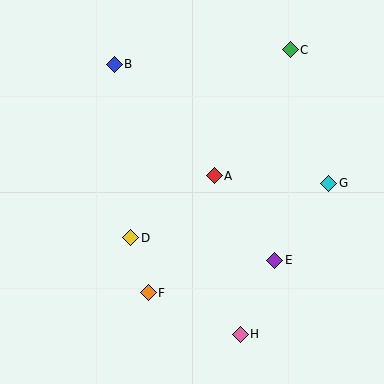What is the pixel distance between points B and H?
The distance between B and H is 298 pixels.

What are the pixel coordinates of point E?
Point E is at (275, 260).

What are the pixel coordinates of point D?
Point D is at (131, 238).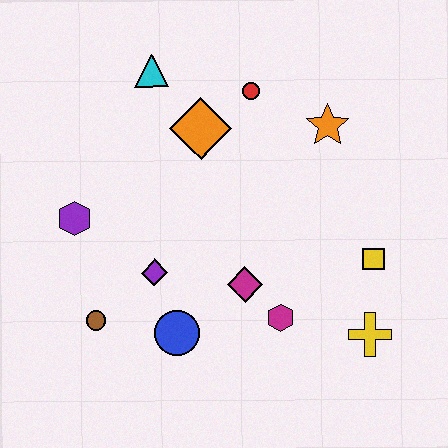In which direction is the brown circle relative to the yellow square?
The brown circle is to the left of the yellow square.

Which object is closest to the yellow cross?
The yellow square is closest to the yellow cross.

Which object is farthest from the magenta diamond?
The cyan triangle is farthest from the magenta diamond.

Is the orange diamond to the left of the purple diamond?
No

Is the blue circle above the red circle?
No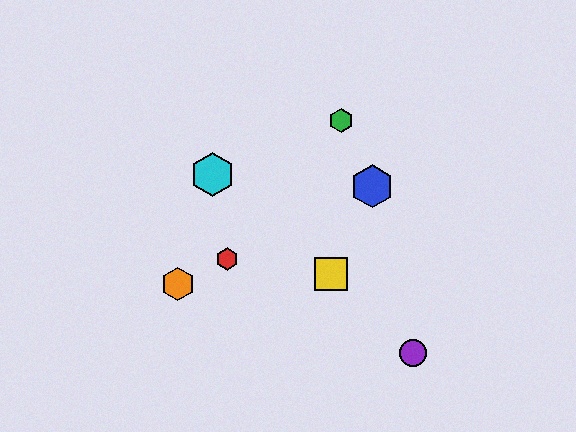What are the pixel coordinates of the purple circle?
The purple circle is at (413, 353).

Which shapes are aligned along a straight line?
The red hexagon, the blue hexagon, the orange hexagon are aligned along a straight line.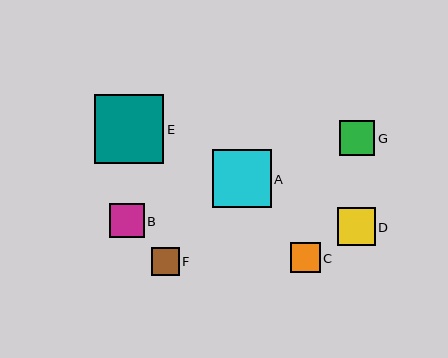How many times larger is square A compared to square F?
Square A is approximately 2.1 times the size of square F.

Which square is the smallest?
Square F is the smallest with a size of approximately 28 pixels.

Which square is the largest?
Square E is the largest with a size of approximately 69 pixels.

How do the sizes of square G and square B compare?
Square G and square B are approximately the same size.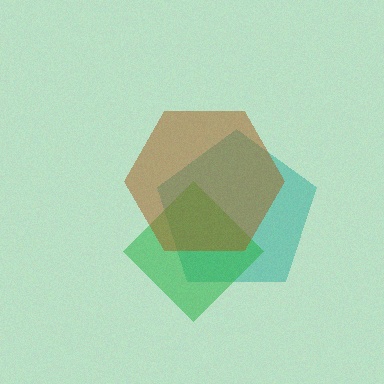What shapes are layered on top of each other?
The layered shapes are: a teal pentagon, a green diamond, a brown hexagon.